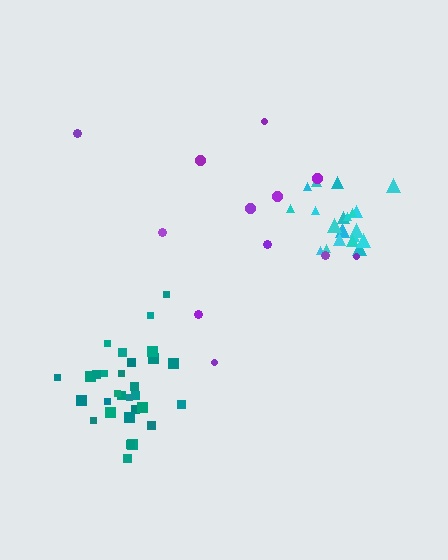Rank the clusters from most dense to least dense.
teal, cyan, purple.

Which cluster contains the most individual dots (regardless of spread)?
Teal (31).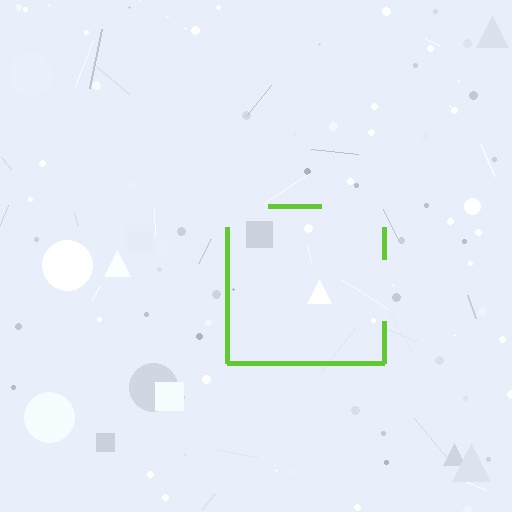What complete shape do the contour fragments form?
The contour fragments form a square.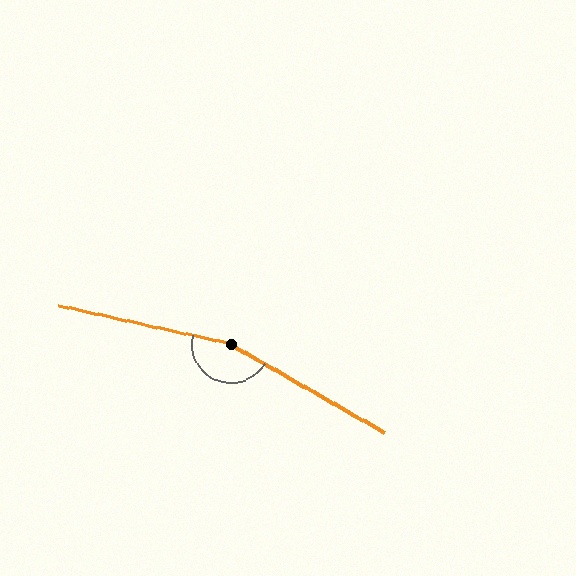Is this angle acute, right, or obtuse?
It is obtuse.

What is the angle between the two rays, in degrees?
Approximately 163 degrees.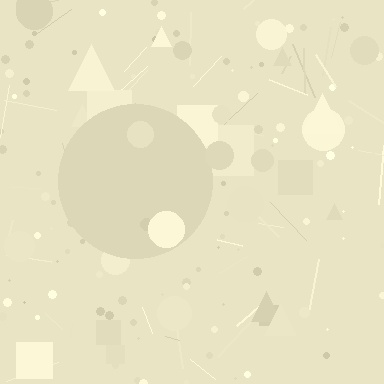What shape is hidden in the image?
A circle is hidden in the image.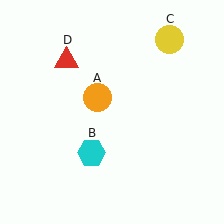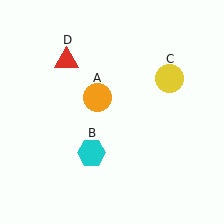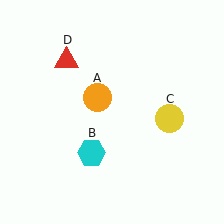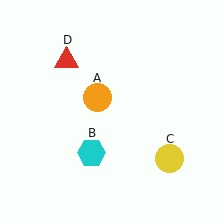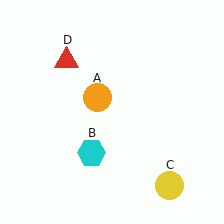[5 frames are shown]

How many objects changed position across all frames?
1 object changed position: yellow circle (object C).